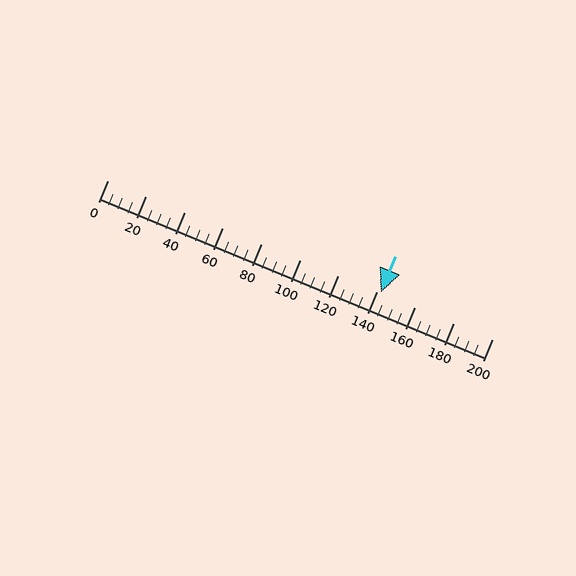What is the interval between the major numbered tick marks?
The major tick marks are spaced 20 units apart.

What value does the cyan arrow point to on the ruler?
The cyan arrow points to approximately 142.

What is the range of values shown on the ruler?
The ruler shows values from 0 to 200.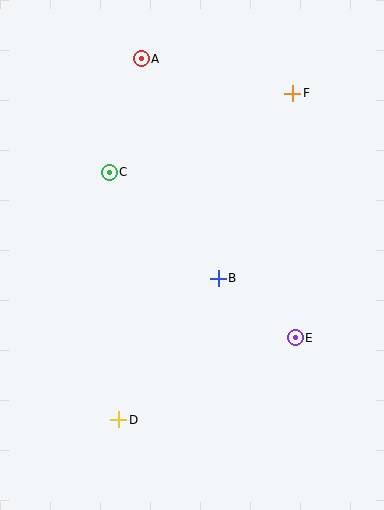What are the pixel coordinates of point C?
Point C is at (109, 172).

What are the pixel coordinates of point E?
Point E is at (295, 338).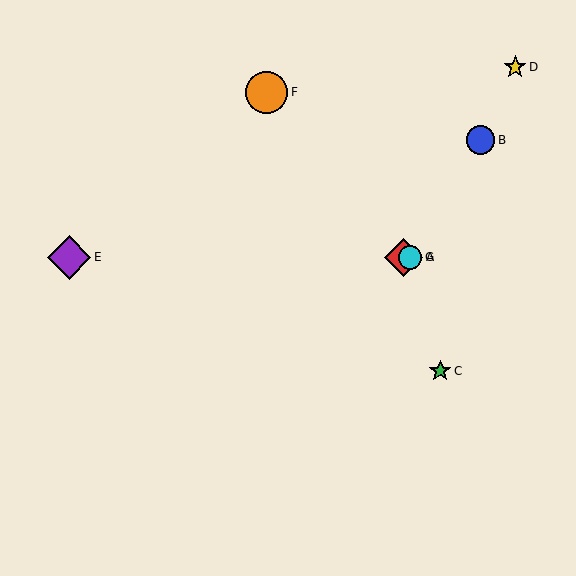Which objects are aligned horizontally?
Objects A, E, G are aligned horizontally.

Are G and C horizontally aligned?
No, G is at y≈257 and C is at y≈371.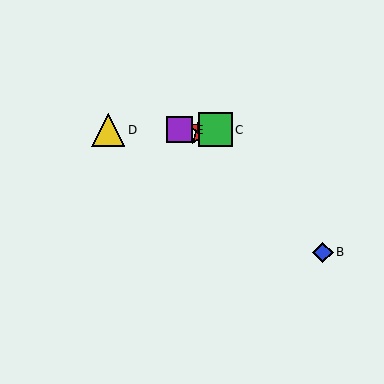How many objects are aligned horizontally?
4 objects (A, C, D, E) are aligned horizontally.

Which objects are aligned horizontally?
Objects A, C, D, E are aligned horizontally.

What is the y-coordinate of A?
Object A is at y≈130.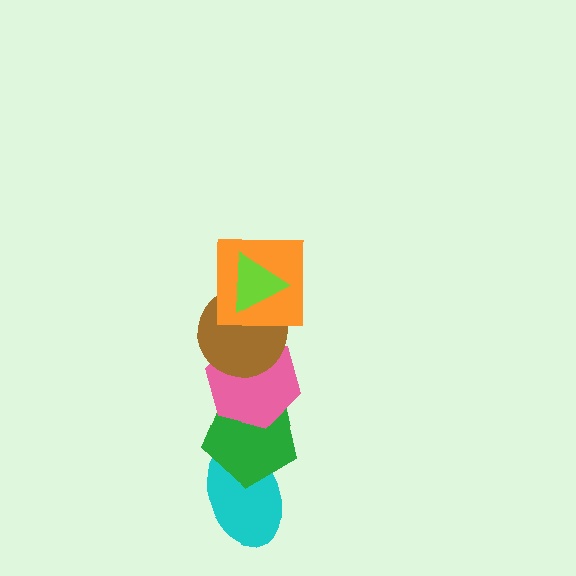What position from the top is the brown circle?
The brown circle is 3rd from the top.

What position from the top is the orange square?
The orange square is 2nd from the top.